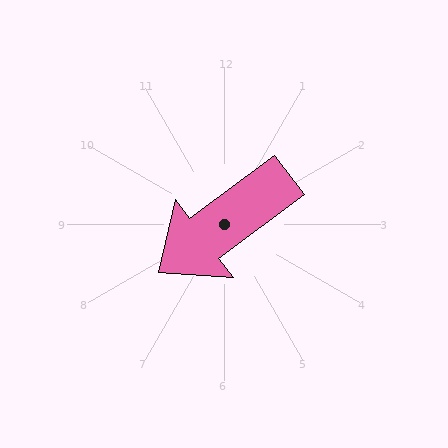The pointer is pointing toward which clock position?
Roughly 8 o'clock.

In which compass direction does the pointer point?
Southwest.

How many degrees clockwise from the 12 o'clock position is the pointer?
Approximately 233 degrees.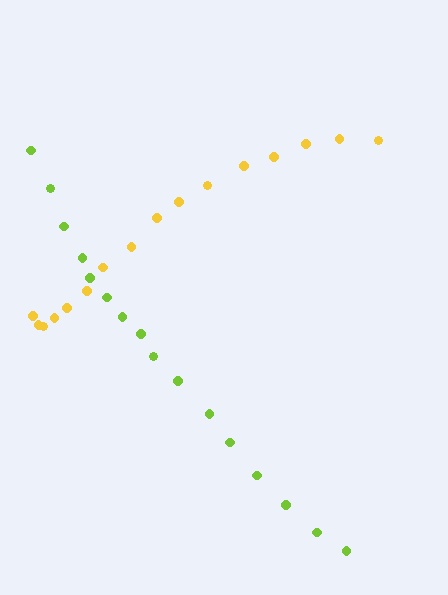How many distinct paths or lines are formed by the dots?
There are 2 distinct paths.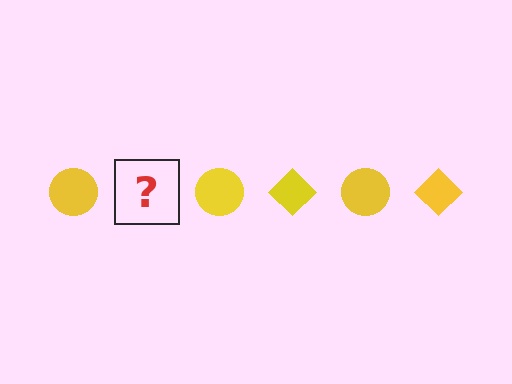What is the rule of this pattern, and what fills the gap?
The rule is that the pattern cycles through circle, diamond shapes in yellow. The gap should be filled with a yellow diamond.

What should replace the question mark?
The question mark should be replaced with a yellow diamond.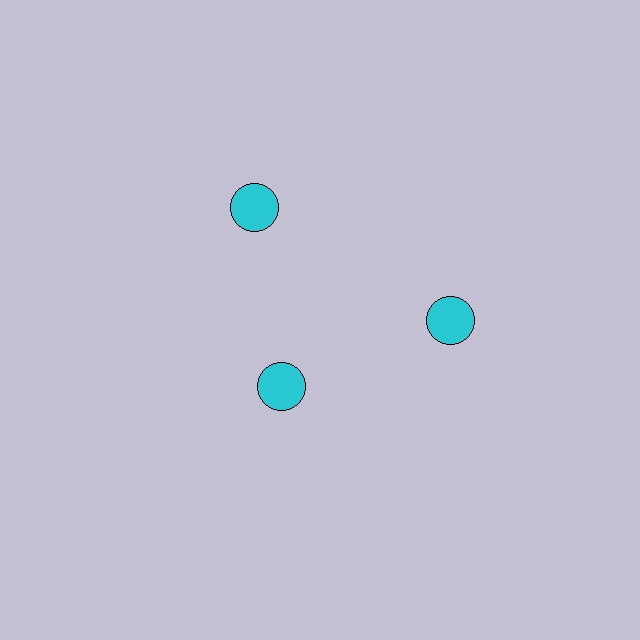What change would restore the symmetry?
The symmetry would be restored by moving it outward, back onto the ring so that all 3 circles sit at equal angles and equal distance from the center.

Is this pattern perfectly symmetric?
No. The 3 cyan circles are arranged in a ring, but one element near the 7 o'clock position is pulled inward toward the center, breaking the 3-fold rotational symmetry.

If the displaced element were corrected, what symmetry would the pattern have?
It would have 3-fold rotational symmetry — the pattern would map onto itself every 120 degrees.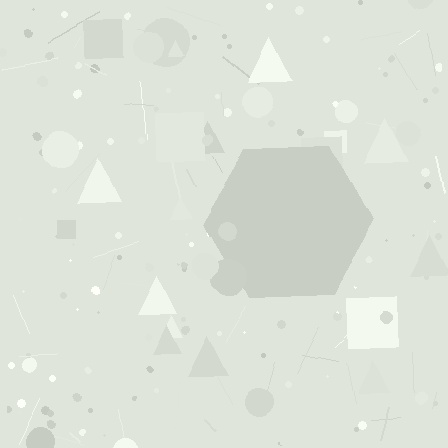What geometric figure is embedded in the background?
A hexagon is embedded in the background.